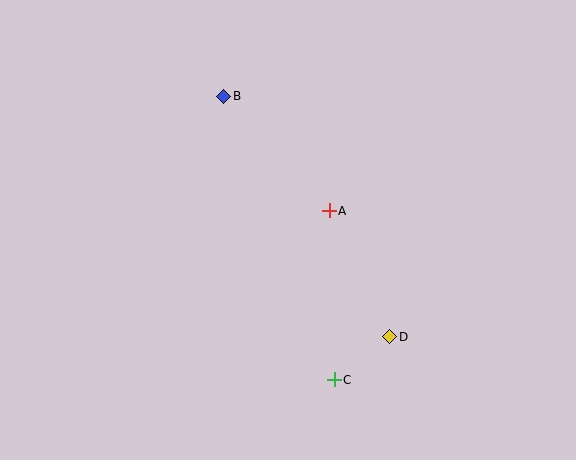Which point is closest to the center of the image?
Point A at (329, 211) is closest to the center.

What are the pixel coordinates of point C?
Point C is at (334, 380).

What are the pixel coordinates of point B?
Point B is at (224, 96).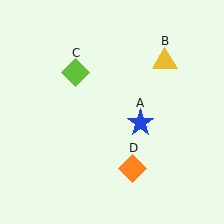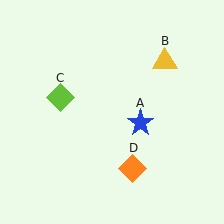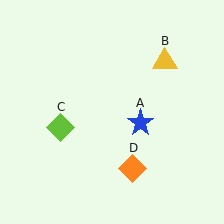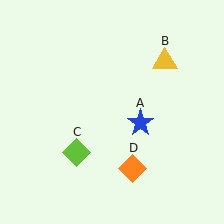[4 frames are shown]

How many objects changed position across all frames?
1 object changed position: lime diamond (object C).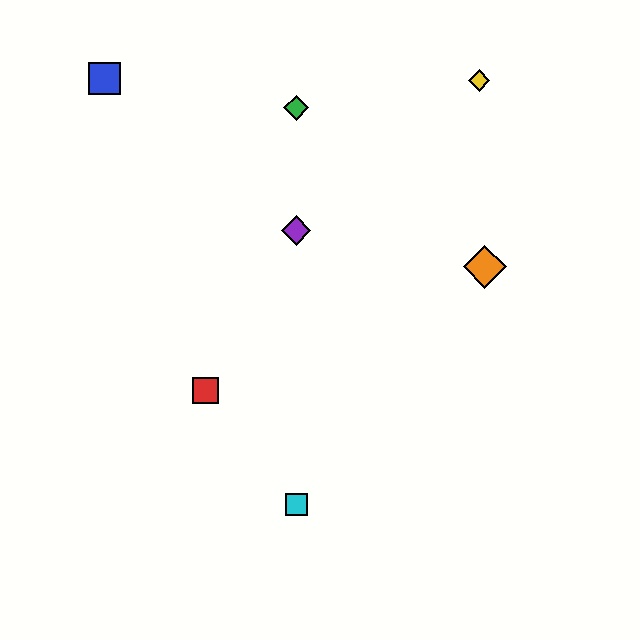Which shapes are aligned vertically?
The green diamond, the purple diamond, the cyan square are aligned vertically.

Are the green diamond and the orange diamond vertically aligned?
No, the green diamond is at x≈296 and the orange diamond is at x≈485.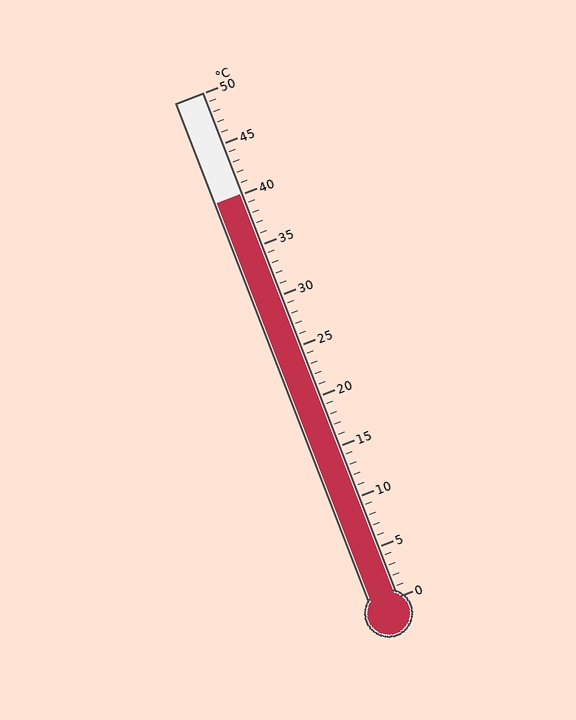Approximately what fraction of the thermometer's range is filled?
The thermometer is filled to approximately 80% of its range.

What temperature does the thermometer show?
The thermometer shows approximately 40°C.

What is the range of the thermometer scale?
The thermometer scale ranges from 0°C to 50°C.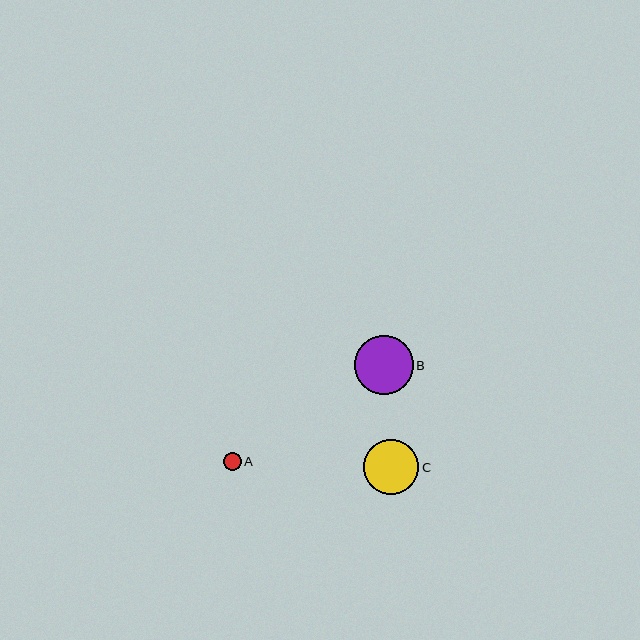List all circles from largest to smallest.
From largest to smallest: B, C, A.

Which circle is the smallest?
Circle A is the smallest with a size of approximately 18 pixels.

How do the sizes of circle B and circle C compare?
Circle B and circle C are approximately the same size.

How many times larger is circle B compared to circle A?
Circle B is approximately 3.3 times the size of circle A.